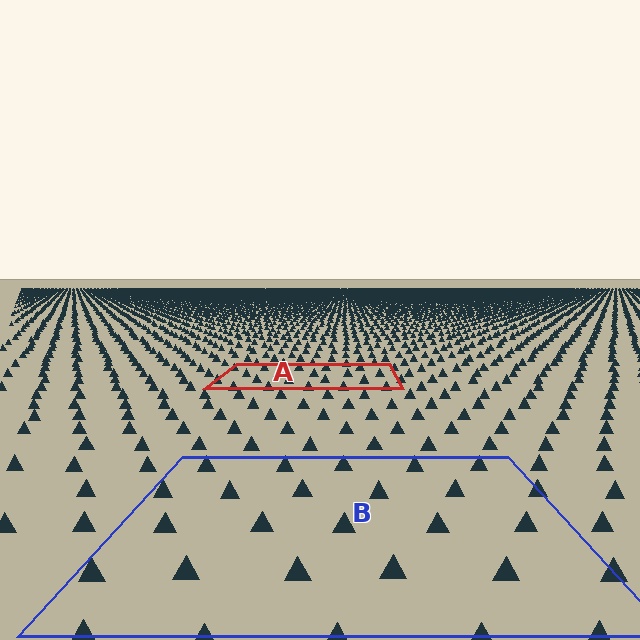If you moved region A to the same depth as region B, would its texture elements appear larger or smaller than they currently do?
They would appear larger. At a closer depth, the same texture elements are projected at a bigger on-screen size.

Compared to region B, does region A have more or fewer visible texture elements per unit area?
Region A has more texture elements per unit area — they are packed more densely because it is farther away.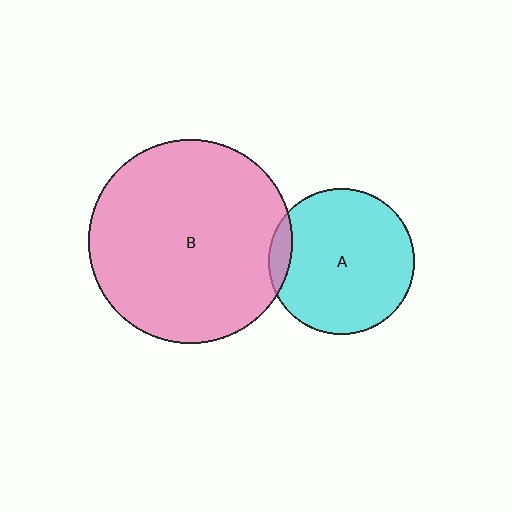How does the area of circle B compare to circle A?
Approximately 1.9 times.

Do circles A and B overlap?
Yes.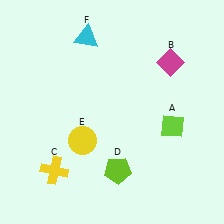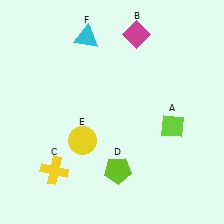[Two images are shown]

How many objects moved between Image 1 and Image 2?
1 object moved between the two images.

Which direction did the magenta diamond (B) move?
The magenta diamond (B) moved left.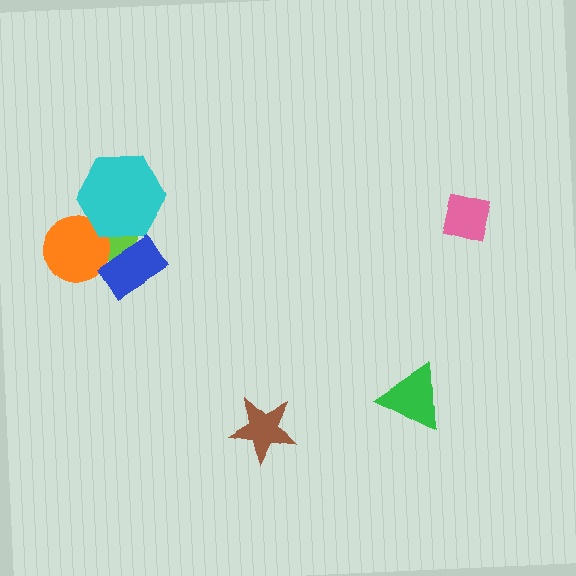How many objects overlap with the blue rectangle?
1 object overlaps with the blue rectangle.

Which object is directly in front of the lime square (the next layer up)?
The orange circle is directly in front of the lime square.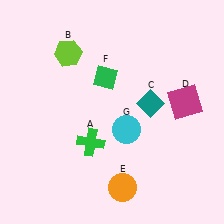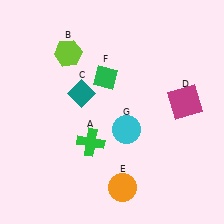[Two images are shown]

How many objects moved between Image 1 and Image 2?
1 object moved between the two images.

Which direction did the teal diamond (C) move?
The teal diamond (C) moved left.